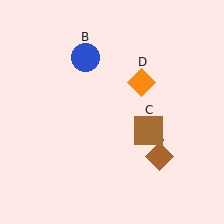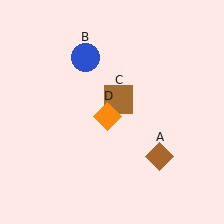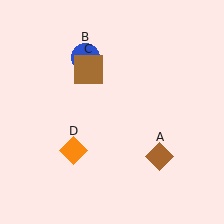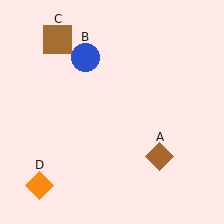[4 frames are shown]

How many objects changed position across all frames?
2 objects changed position: brown square (object C), orange diamond (object D).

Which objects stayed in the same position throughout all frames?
Brown diamond (object A) and blue circle (object B) remained stationary.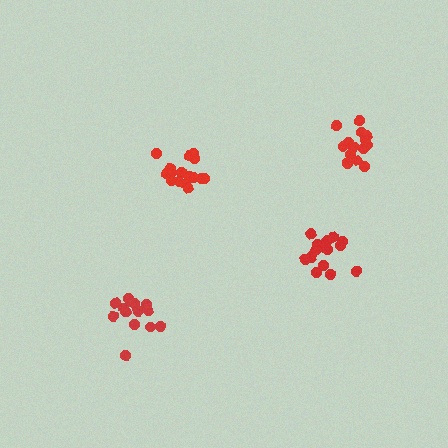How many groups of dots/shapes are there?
There are 4 groups.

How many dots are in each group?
Group 1: 17 dots, Group 2: 15 dots, Group 3: 17 dots, Group 4: 16 dots (65 total).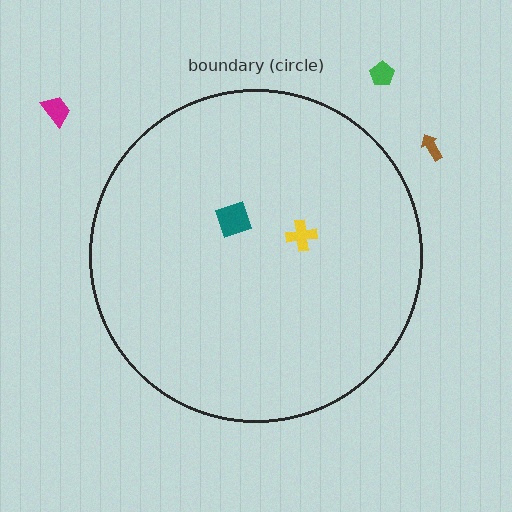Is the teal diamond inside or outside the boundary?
Inside.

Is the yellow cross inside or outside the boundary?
Inside.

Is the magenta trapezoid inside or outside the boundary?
Outside.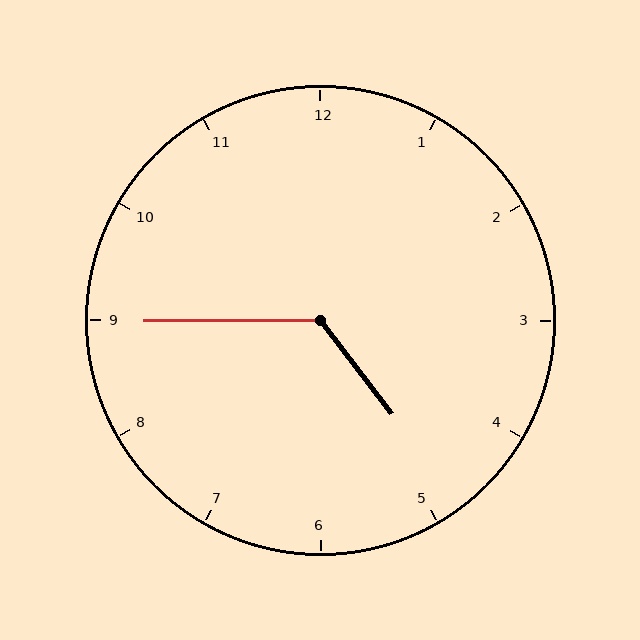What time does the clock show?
4:45.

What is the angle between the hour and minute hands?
Approximately 128 degrees.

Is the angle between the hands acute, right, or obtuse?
It is obtuse.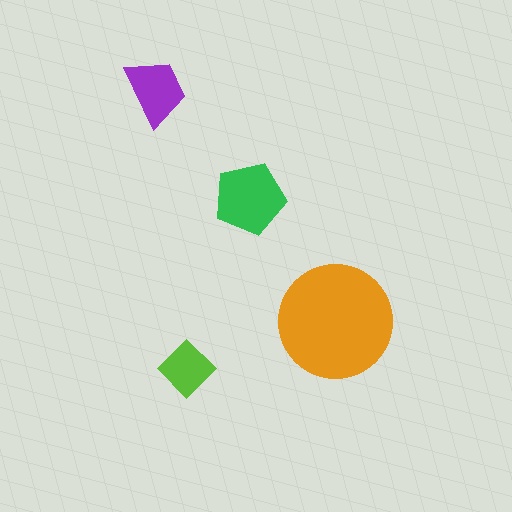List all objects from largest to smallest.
The orange circle, the green pentagon, the purple trapezoid, the lime diamond.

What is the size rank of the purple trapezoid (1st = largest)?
3rd.